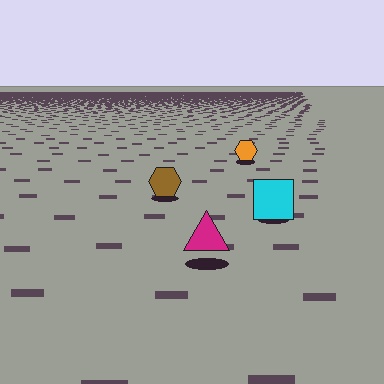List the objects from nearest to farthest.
From nearest to farthest: the magenta triangle, the cyan square, the brown hexagon, the orange hexagon.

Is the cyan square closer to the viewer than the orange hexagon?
Yes. The cyan square is closer — you can tell from the texture gradient: the ground texture is coarser near it.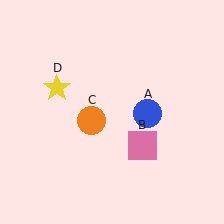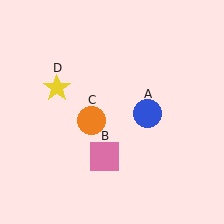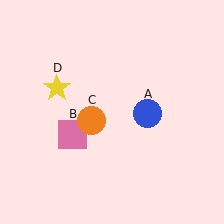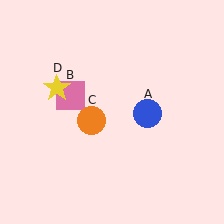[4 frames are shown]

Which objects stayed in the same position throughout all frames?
Blue circle (object A) and orange circle (object C) and yellow star (object D) remained stationary.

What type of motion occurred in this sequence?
The pink square (object B) rotated clockwise around the center of the scene.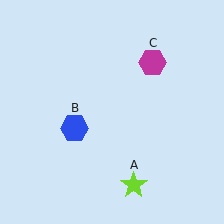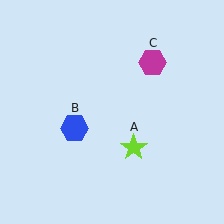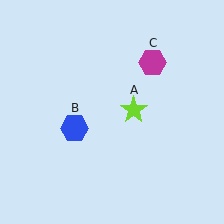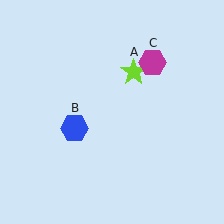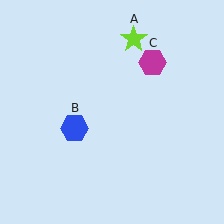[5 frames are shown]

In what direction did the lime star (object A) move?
The lime star (object A) moved up.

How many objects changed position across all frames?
1 object changed position: lime star (object A).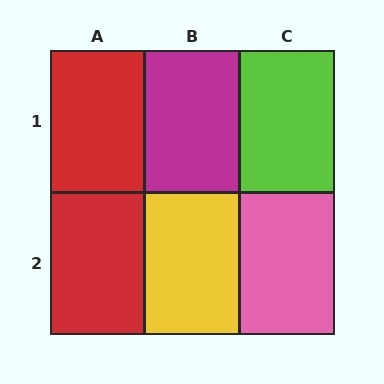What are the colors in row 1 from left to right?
Red, magenta, lime.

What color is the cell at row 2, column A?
Red.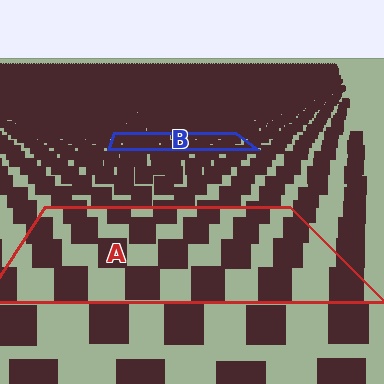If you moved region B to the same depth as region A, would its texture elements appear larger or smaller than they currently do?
They would appear larger. At a closer depth, the same texture elements are projected at a bigger on-screen size.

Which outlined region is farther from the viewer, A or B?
Region B is farther from the viewer — the texture elements inside it appear smaller and more densely packed.